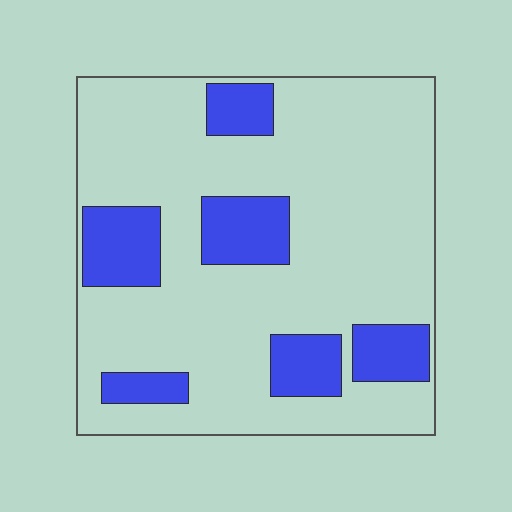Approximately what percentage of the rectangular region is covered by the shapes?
Approximately 20%.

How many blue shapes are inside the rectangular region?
6.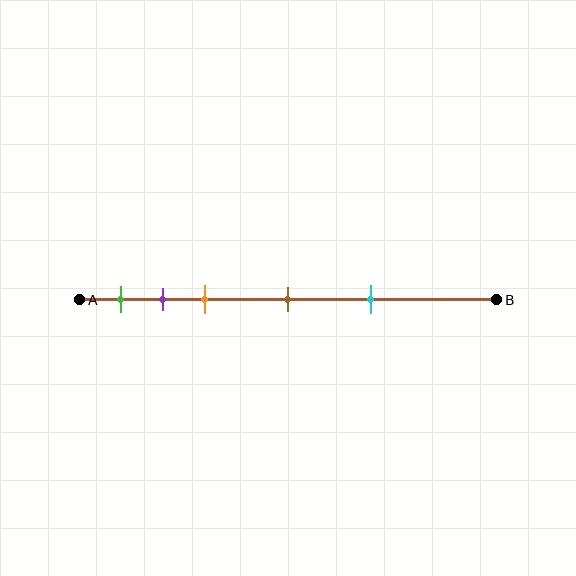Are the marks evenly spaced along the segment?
No, the marks are not evenly spaced.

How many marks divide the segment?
There are 5 marks dividing the segment.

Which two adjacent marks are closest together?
The purple and orange marks are the closest adjacent pair.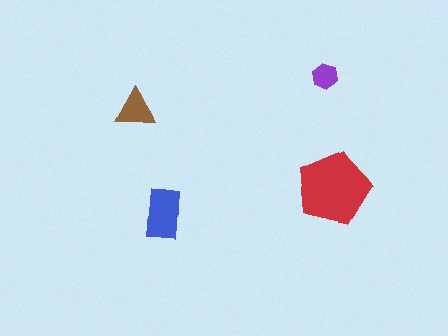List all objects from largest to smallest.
The red pentagon, the blue rectangle, the brown triangle, the purple hexagon.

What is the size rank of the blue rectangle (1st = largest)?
2nd.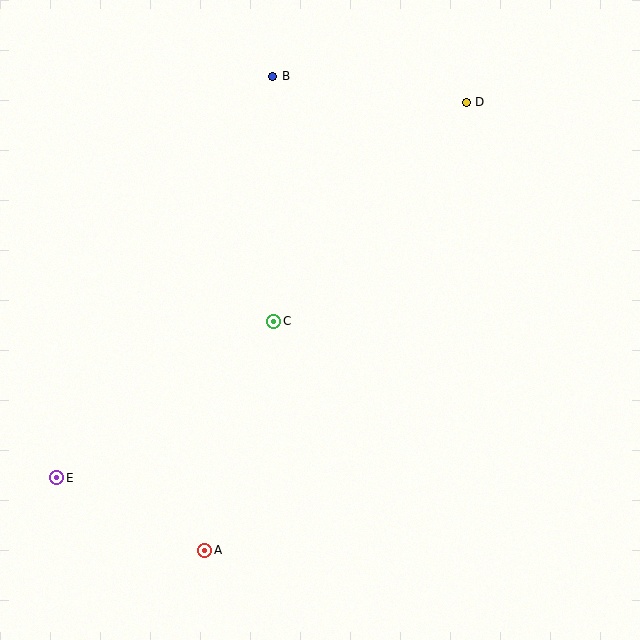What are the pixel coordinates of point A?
Point A is at (205, 550).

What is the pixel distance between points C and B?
The distance between C and B is 245 pixels.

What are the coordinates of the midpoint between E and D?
The midpoint between E and D is at (261, 290).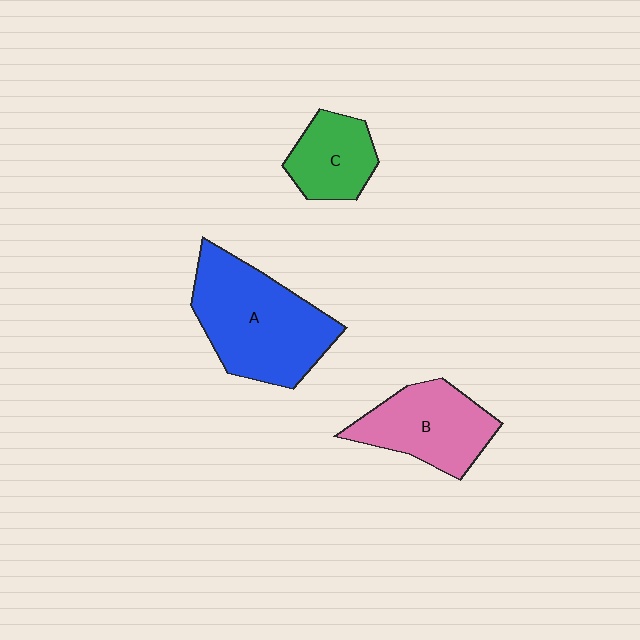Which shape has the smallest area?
Shape C (green).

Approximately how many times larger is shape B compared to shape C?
Approximately 1.4 times.